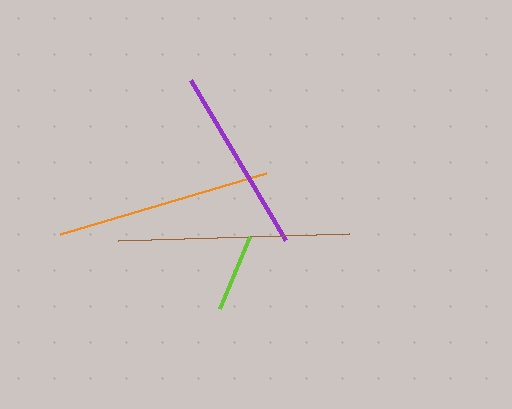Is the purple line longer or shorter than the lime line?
The purple line is longer than the lime line.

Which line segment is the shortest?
The lime line is the shortest at approximately 78 pixels.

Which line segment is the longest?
The brown line is the longest at approximately 231 pixels.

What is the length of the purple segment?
The purple segment is approximately 186 pixels long.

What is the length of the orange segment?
The orange segment is approximately 215 pixels long.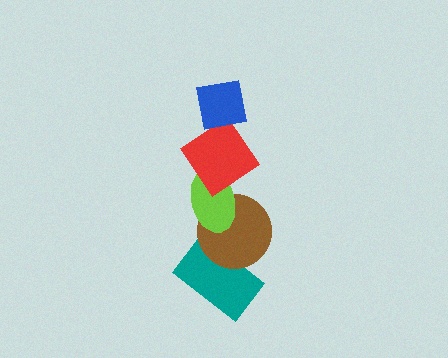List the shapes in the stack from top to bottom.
From top to bottom: the blue square, the red diamond, the lime ellipse, the brown circle, the teal rectangle.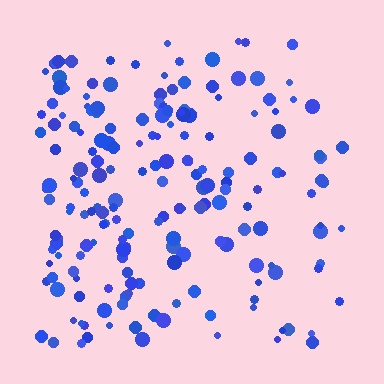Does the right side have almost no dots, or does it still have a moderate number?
Still a moderate number, just noticeably fewer than the left.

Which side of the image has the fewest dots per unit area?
The right.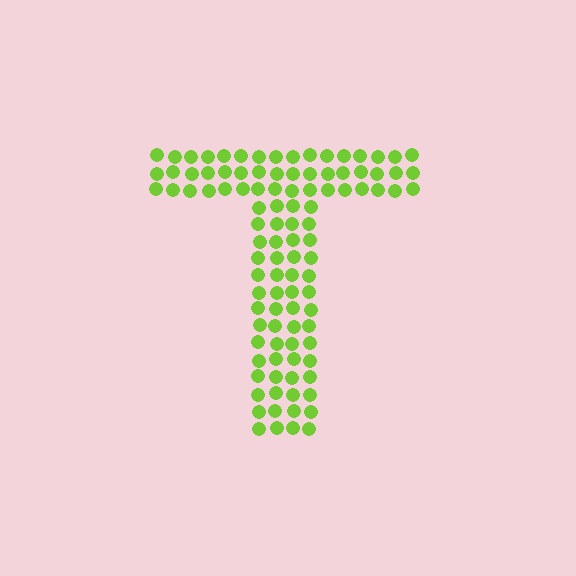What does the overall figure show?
The overall figure shows the letter T.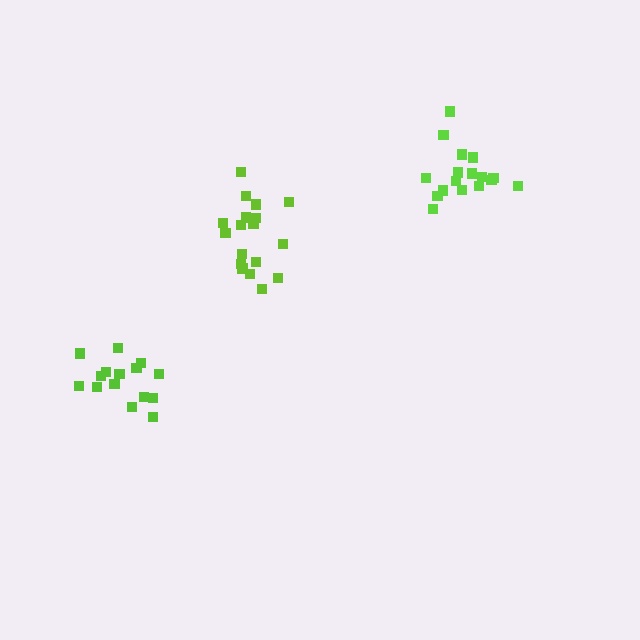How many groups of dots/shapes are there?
There are 3 groups.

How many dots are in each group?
Group 1: 18 dots, Group 2: 15 dots, Group 3: 17 dots (50 total).